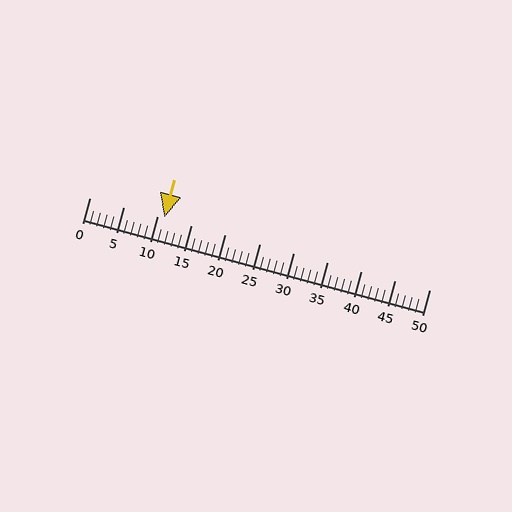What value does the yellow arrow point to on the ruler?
The yellow arrow points to approximately 11.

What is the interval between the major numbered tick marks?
The major tick marks are spaced 5 units apart.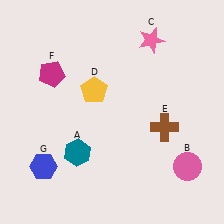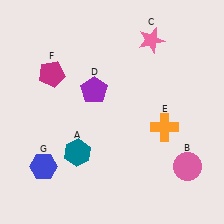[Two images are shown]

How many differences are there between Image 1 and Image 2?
There are 2 differences between the two images.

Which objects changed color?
D changed from yellow to purple. E changed from brown to orange.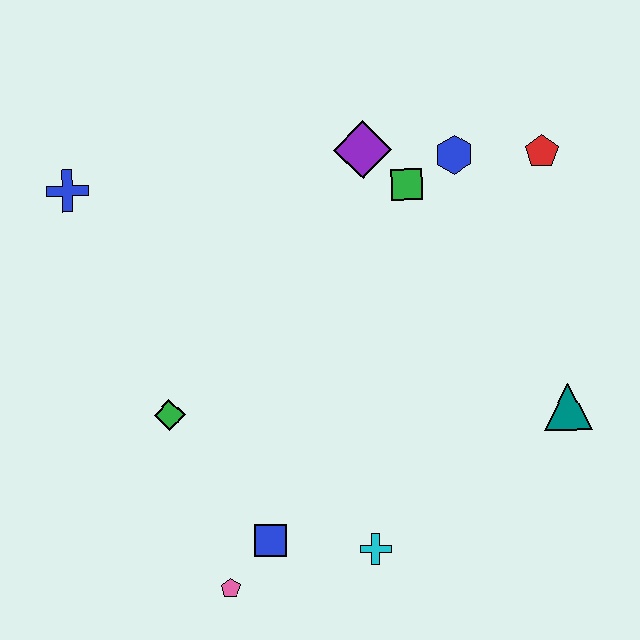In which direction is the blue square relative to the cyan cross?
The blue square is to the left of the cyan cross.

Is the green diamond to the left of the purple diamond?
Yes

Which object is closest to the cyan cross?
The blue square is closest to the cyan cross.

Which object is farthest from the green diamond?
The red pentagon is farthest from the green diamond.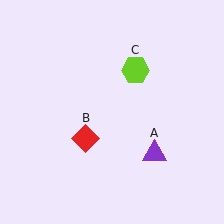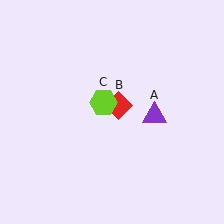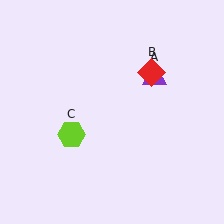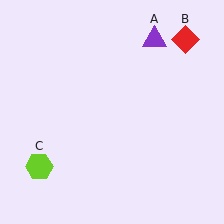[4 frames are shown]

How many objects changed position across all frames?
3 objects changed position: purple triangle (object A), red diamond (object B), lime hexagon (object C).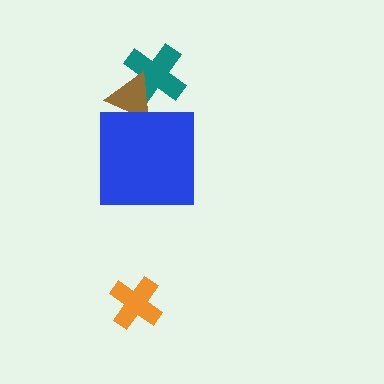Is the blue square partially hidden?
No, no other shape covers it.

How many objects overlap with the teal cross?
1 object overlaps with the teal cross.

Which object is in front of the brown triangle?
The blue square is in front of the brown triangle.